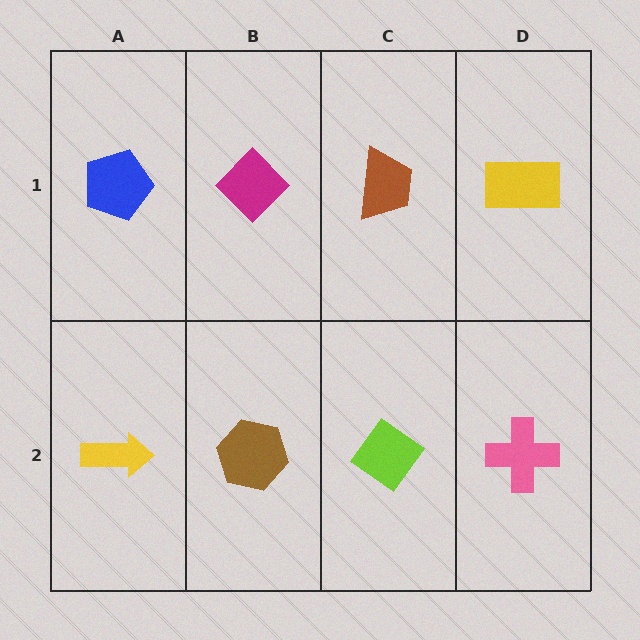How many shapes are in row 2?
4 shapes.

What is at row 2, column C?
A lime diamond.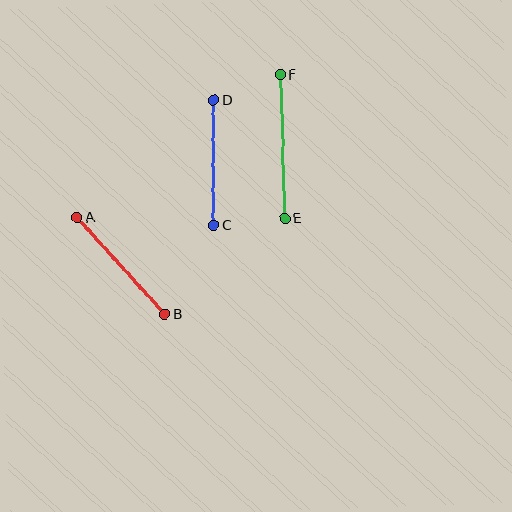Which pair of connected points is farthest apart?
Points E and F are farthest apart.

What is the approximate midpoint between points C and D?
The midpoint is at approximately (214, 163) pixels.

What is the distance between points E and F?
The distance is approximately 144 pixels.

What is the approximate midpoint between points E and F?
The midpoint is at approximately (282, 147) pixels.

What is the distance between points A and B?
The distance is approximately 131 pixels.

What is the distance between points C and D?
The distance is approximately 125 pixels.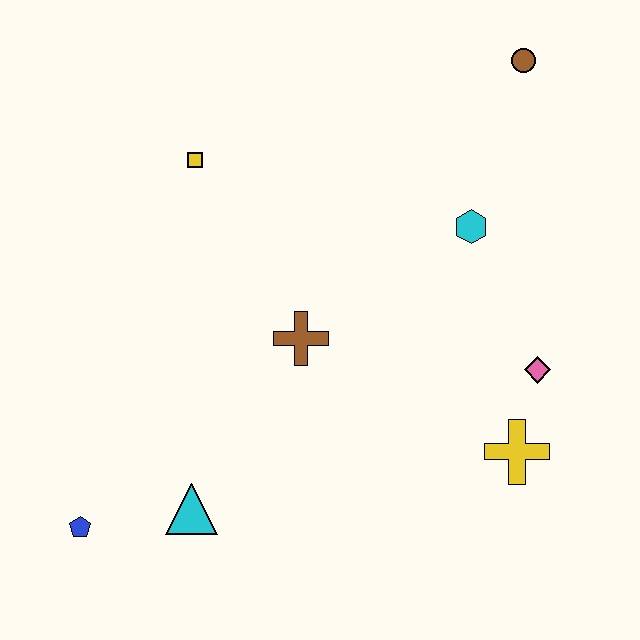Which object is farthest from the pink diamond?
The blue pentagon is farthest from the pink diamond.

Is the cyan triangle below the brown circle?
Yes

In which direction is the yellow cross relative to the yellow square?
The yellow cross is to the right of the yellow square.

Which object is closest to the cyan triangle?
The blue pentagon is closest to the cyan triangle.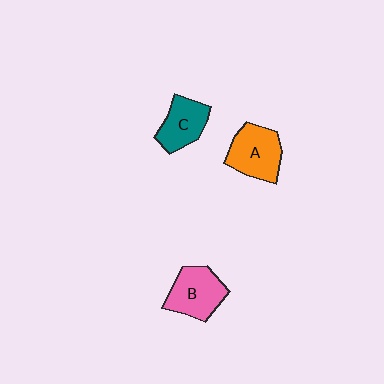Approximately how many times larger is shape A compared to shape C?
Approximately 1.2 times.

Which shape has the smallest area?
Shape C (teal).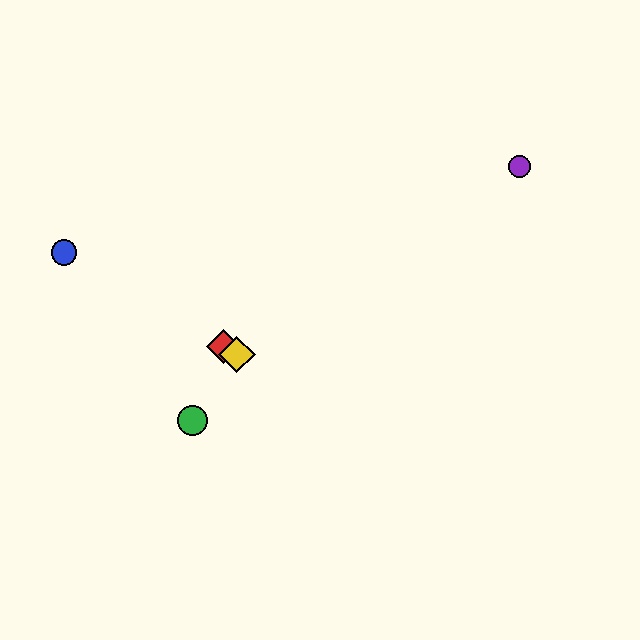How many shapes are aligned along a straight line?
3 shapes (the red diamond, the blue circle, the yellow diamond) are aligned along a straight line.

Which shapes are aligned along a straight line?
The red diamond, the blue circle, the yellow diamond are aligned along a straight line.